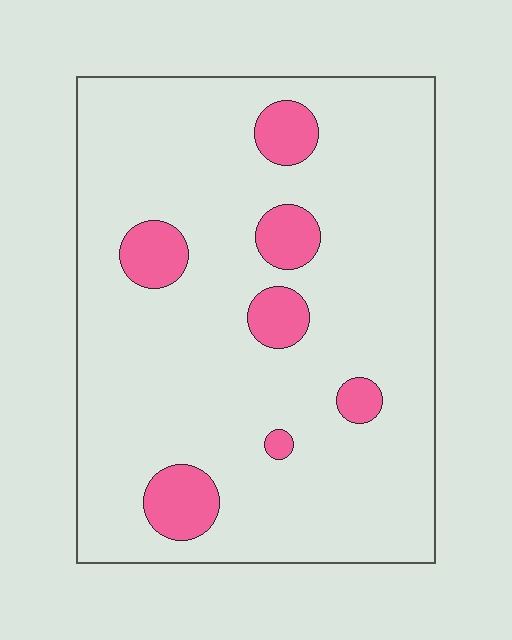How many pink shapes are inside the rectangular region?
7.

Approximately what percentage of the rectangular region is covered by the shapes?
Approximately 10%.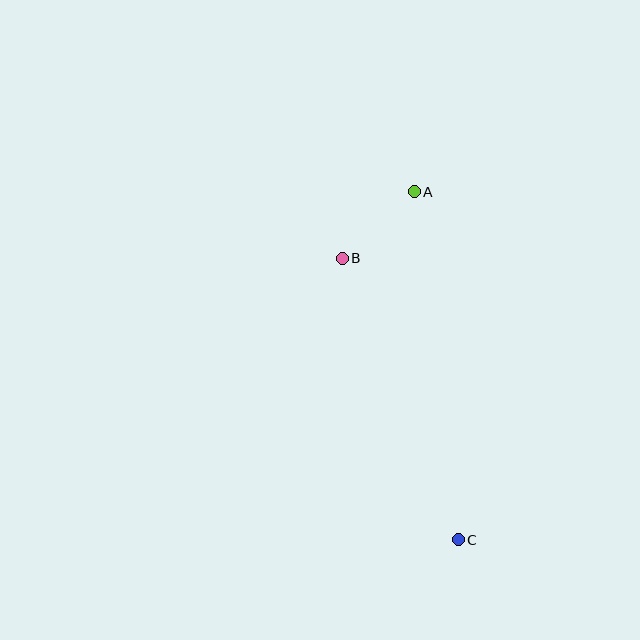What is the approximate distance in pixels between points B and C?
The distance between B and C is approximately 304 pixels.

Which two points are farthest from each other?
Points A and C are farthest from each other.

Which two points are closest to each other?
Points A and B are closest to each other.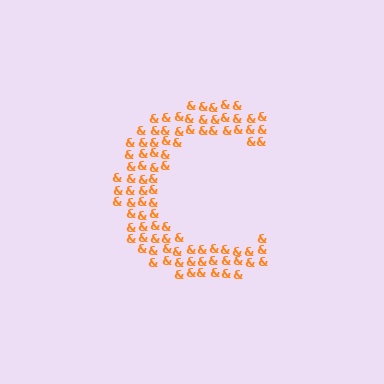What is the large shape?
The large shape is the letter C.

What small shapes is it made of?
It is made of small ampersands.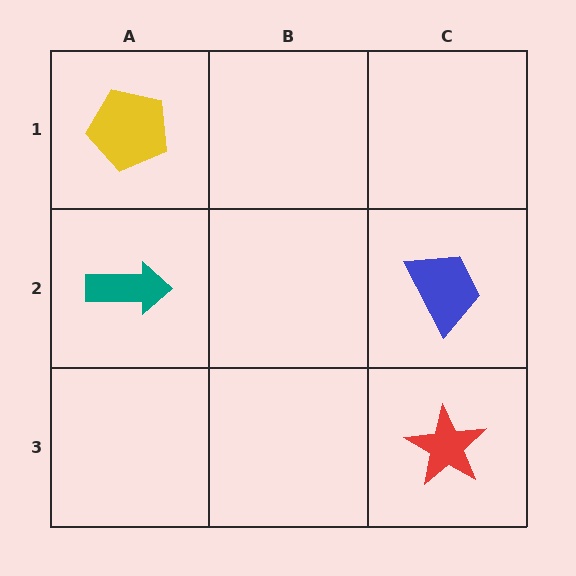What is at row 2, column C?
A blue trapezoid.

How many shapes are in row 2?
2 shapes.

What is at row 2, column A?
A teal arrow.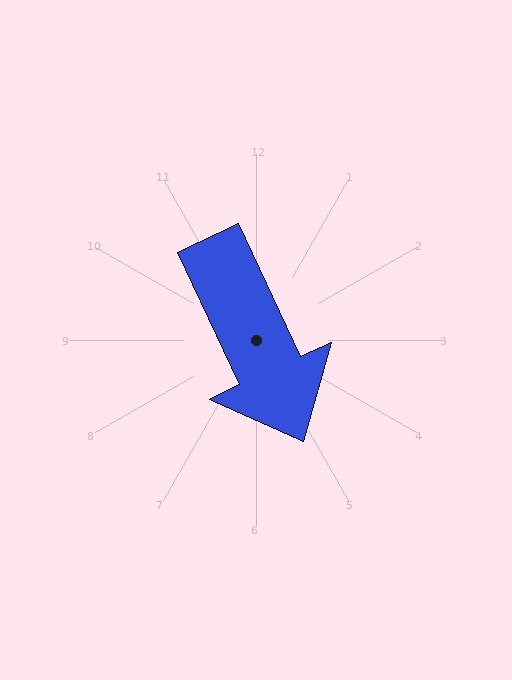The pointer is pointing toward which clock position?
Roughly 5 o'clock.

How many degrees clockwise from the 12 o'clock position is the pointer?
Approximately 155 degrees.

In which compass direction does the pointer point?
Southeast.